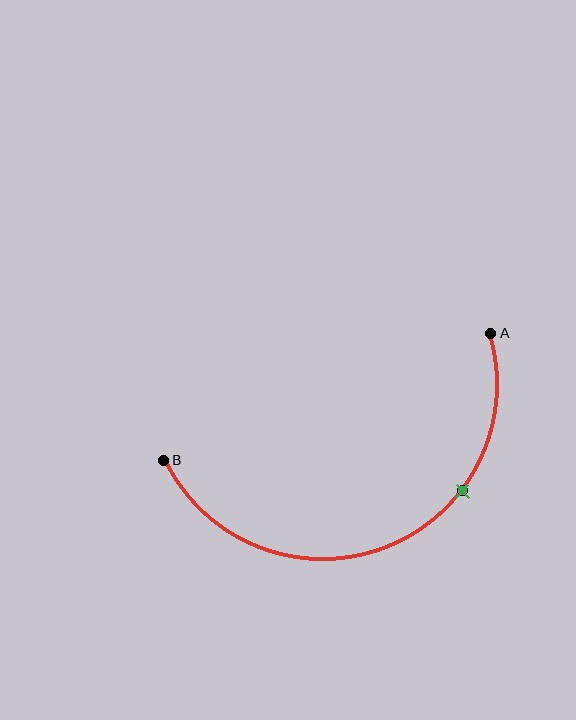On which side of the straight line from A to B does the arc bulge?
The arc bulges below the straight line connecting A and B.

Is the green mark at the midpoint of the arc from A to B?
No. The green mark lies on the arc but is closer to endpoint A. The arc midpoint would be at the point on the curve equidistant along the arc from both A and B.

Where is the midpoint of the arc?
The arc midpoint is the point on the curve farthest from the straight line joining A and B. It sits below that line.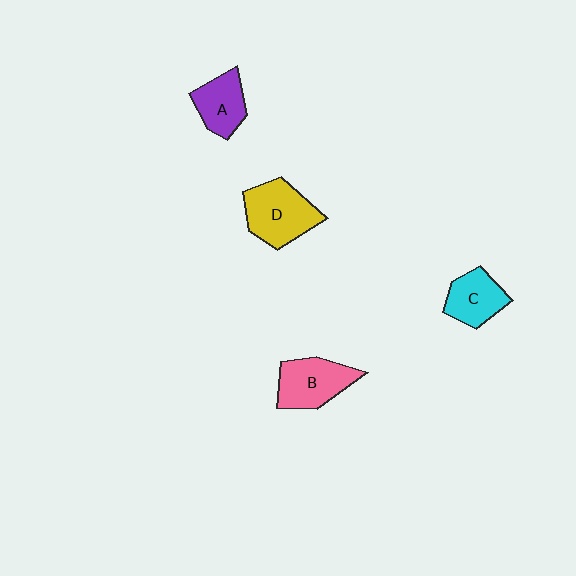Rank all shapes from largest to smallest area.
From largest to smallest: D (yellow), B (pink), C (cyan), A (purple).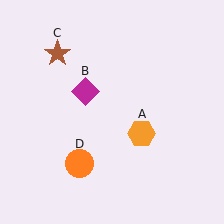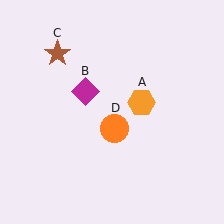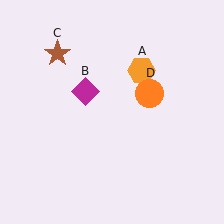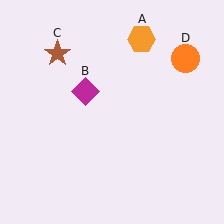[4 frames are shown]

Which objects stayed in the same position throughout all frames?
Magenta diamond (object B) and brown star (object C) remained stationary.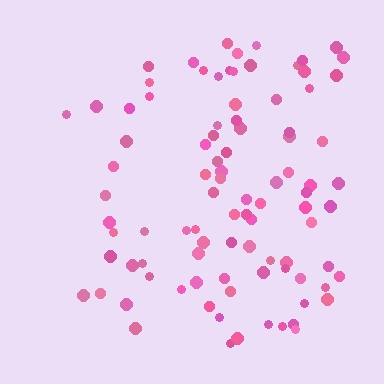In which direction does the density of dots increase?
From left to right, with the right side densest.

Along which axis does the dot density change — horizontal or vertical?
Horizontal.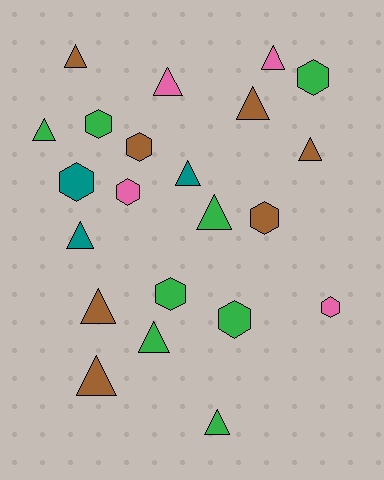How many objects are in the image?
There are 22 objects.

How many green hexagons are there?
There are 4 green hexagons.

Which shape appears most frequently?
Triangle, with 13 objects.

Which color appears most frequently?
Green, with 8 objects.